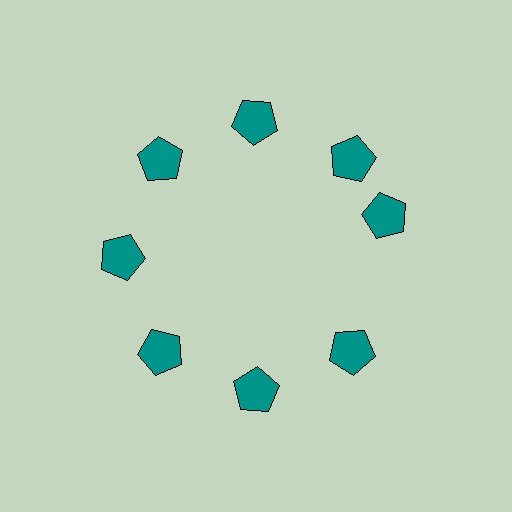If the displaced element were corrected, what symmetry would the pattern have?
It would have 8-fold rotational symmetry — the pattern would map onto itself every 45 degrees.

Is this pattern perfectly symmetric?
No. The 8 teal pentagons are arranged in a ring, but one element near the 3 o'clock position is rotated out of alignment along the ring, breaking the 8-fold rotational symmetry.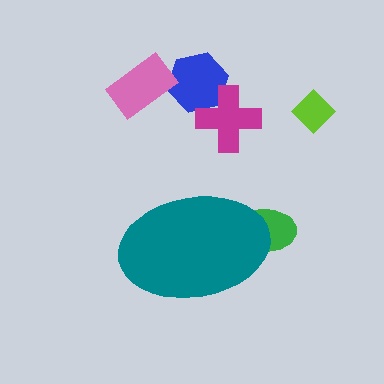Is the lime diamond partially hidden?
No, the lime diamond is fully visible.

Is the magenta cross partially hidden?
No, the magenta cross is fully visible.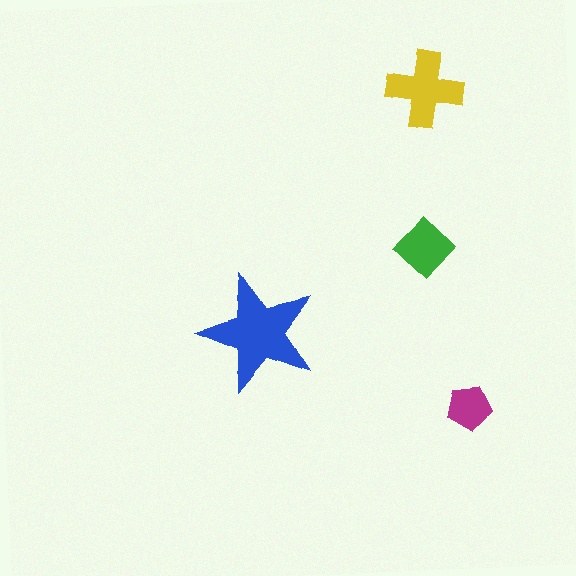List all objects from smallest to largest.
The magenta pentagon, the green diamond, the yellow cross, the blue star.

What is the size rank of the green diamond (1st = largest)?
3rd.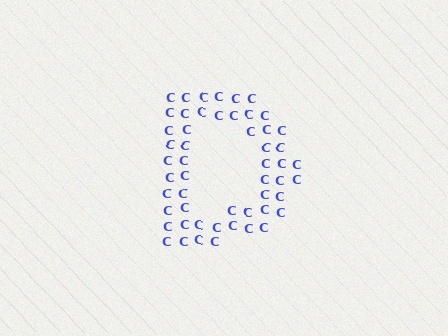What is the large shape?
The large shape is the letter D.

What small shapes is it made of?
It is made of small letter C's.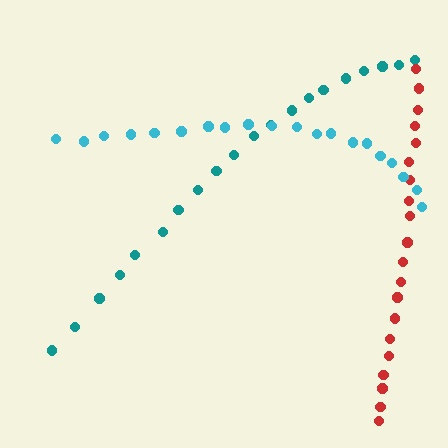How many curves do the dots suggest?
There are 3 distinct paths.